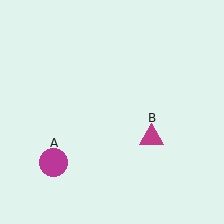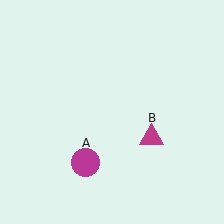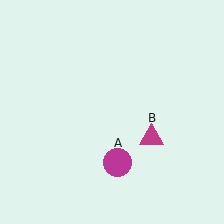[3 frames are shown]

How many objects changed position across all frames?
1 object changed position: magenta circle (object A).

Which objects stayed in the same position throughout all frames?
Magenta triangle (object B) remained stationary.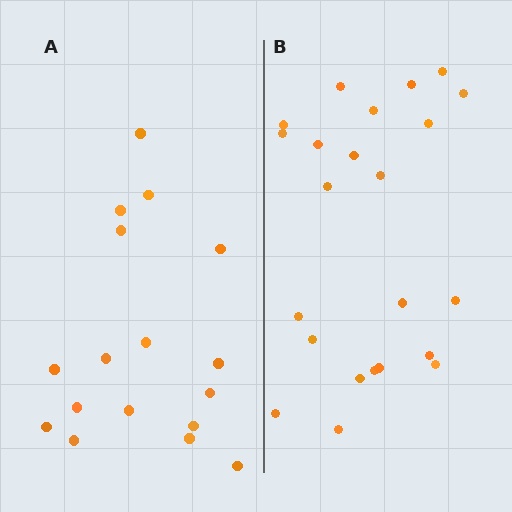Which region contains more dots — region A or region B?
Region B (the right region) has more dots.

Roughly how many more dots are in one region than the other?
Region B has about 6 more dots than region A.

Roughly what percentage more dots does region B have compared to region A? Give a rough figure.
About 35% more.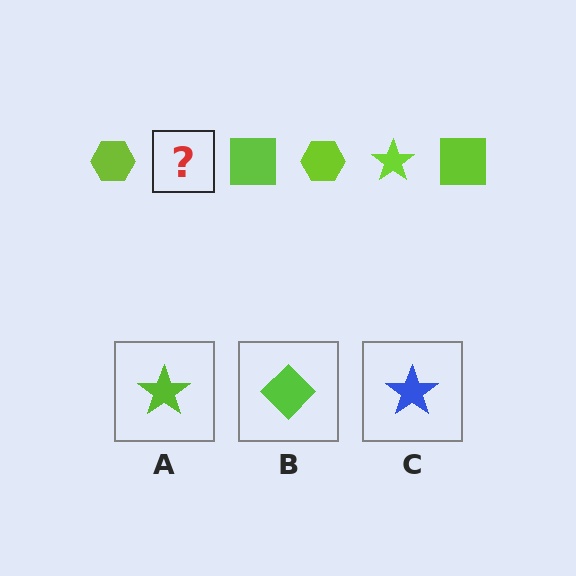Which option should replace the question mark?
Option A.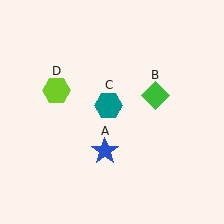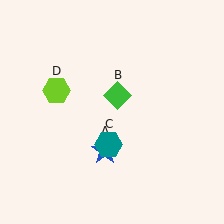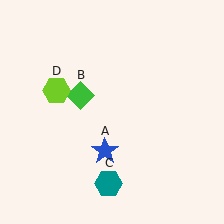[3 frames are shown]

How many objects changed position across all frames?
2 objects changed position: green diamond (object B), teal hexagon (object C).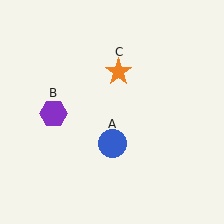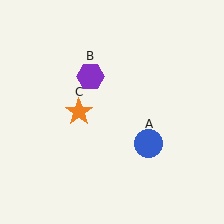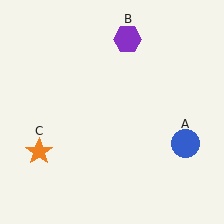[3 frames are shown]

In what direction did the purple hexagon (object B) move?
The purple hexagon (object B) moved up and to the right.